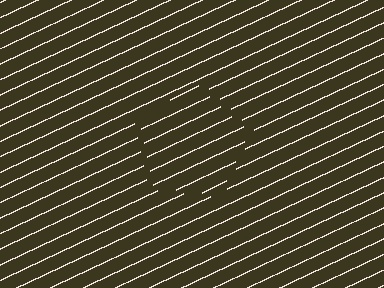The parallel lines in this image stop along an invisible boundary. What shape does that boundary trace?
An illusory pentagon. The interior of the shape contains the same grating, shifted by half a period — the contour is defined by the phase discontinuity where line-ends from the inner and outer gratings abut.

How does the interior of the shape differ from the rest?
The interior of the shape contains the same grating, shifted by half a period — the contour is defined by the phase discontinuity where line-ends from the inner and outer gratings abut.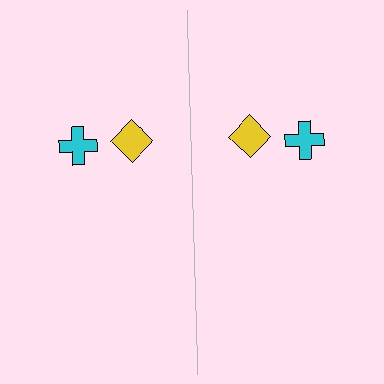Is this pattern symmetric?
Yes, this pattern has bilateral (reflection) symmetry.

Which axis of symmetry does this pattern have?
The pattern has a vertical axis of symmetry running through the center of the image.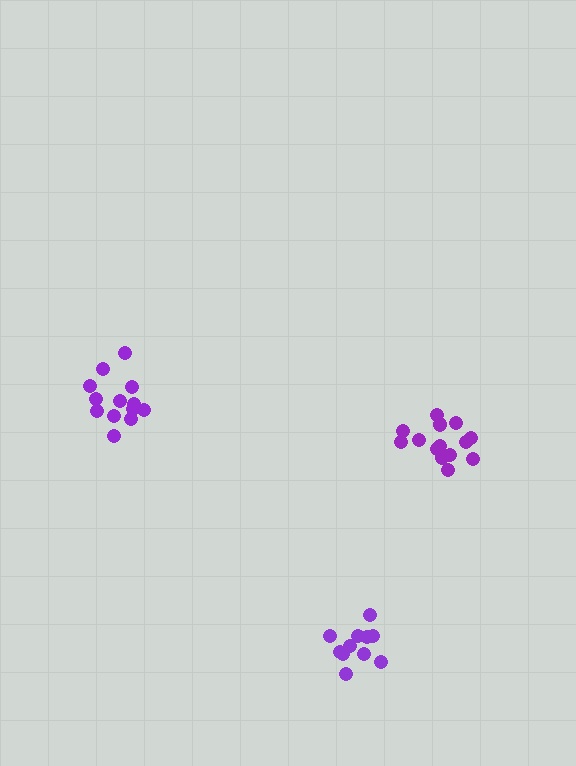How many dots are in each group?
Group 1: 13 dots, Group 2: 11 dots, Group 3: 14 dots (38 total).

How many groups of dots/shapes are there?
There are 3 groups.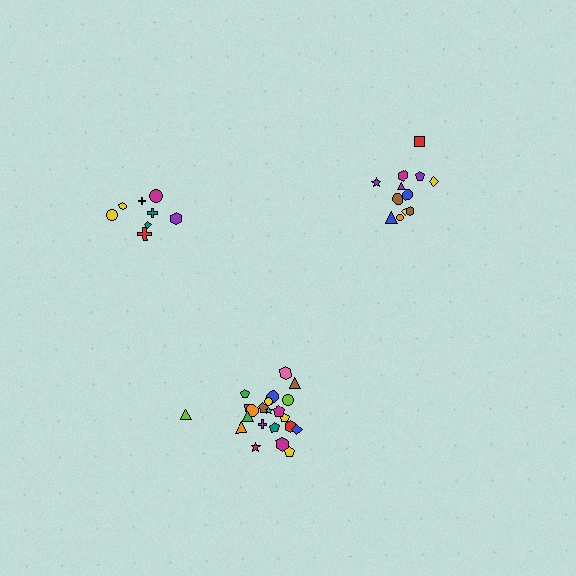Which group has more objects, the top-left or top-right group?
The top-right group.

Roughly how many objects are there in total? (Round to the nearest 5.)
Roughly 40 objects in total.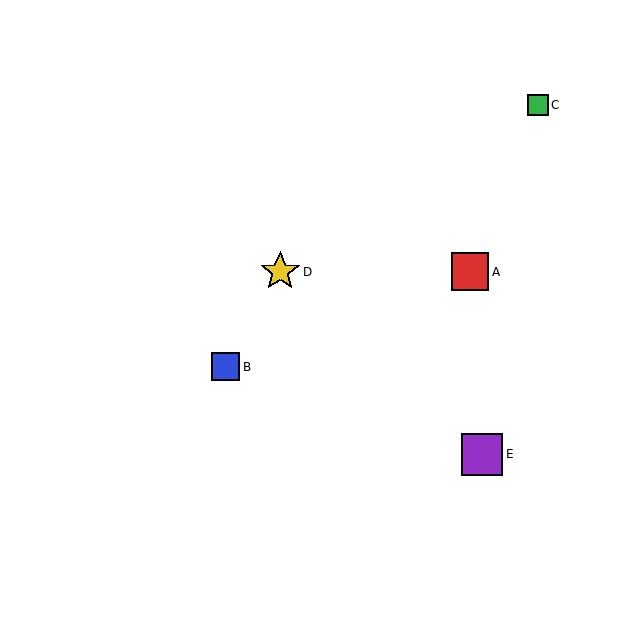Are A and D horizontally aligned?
Yes, both are at y≈272.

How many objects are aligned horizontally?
2 objects (A, D) are aligned horizontally.